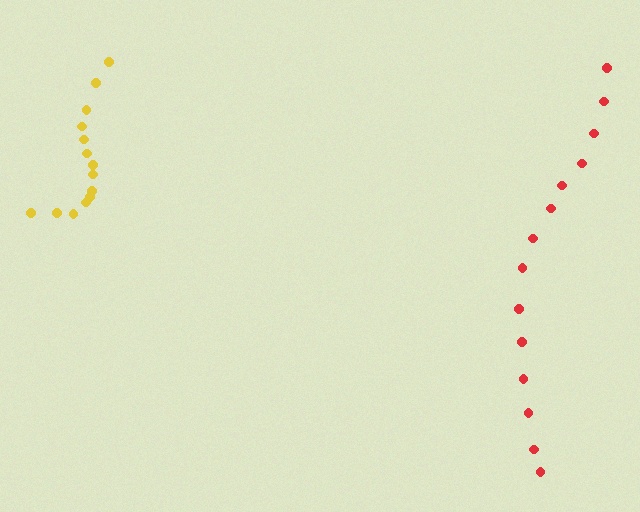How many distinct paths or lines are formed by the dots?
There are 2 distinct paths.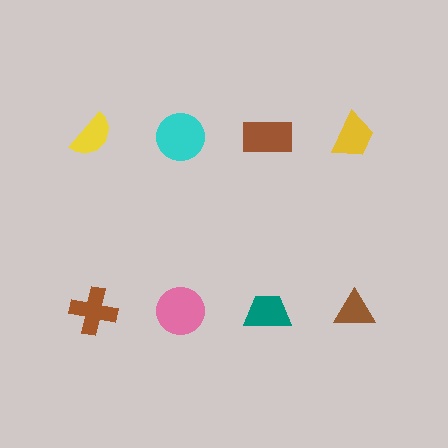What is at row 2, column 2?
A pink circle.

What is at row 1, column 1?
A yellow semicircle.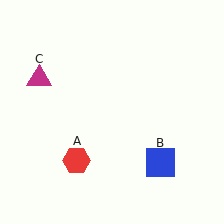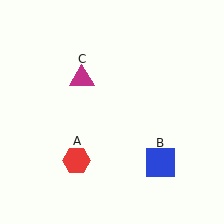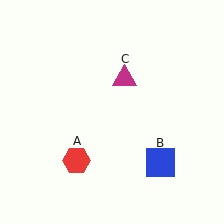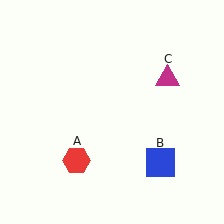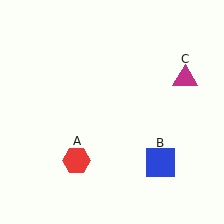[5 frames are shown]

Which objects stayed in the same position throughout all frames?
Red hexagon (object A) and blue square (object B) remained stationary.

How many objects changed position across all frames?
1 object changed position: magenta triangle (object C).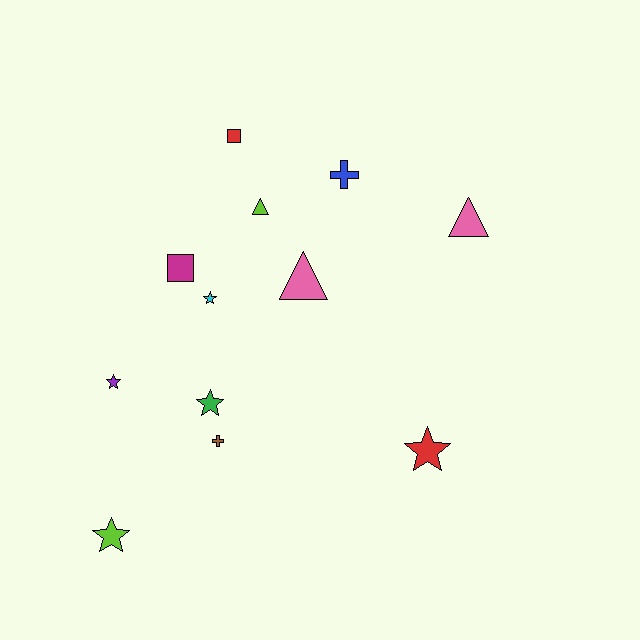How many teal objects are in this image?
There are no teal objects.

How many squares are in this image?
There are 2 squares.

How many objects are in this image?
There are 12 objects.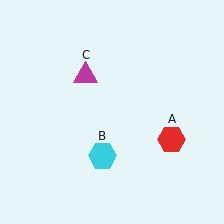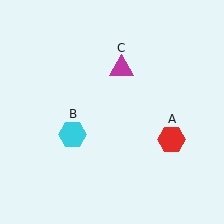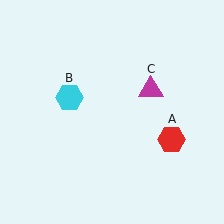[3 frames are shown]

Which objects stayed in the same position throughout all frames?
Red hexagon (object A) remained stationary.